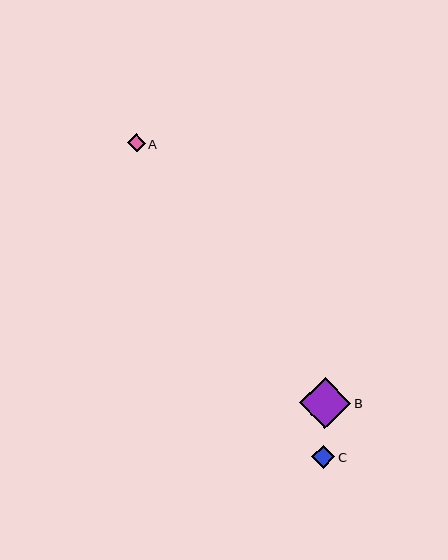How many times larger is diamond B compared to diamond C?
Diamond B is approximately 2.3 times the size of diamond C.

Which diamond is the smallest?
Diamond A is the smallest with a size of approximately 18 pixels.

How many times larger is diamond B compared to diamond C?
Diamond B is approximately 2.3 times the size of diamond C.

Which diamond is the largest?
Diamond B is the largest with a size of approximately 51 pixels.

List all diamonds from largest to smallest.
From largest to smallest: B, C, A.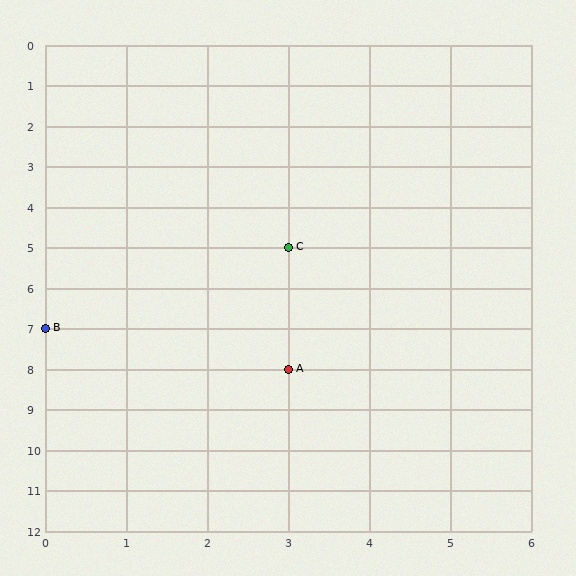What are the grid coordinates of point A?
Point A is at grid coordinates (3, 8).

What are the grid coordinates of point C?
Point C is at grid coordinates (3, 5).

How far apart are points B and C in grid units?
Points B and C are 3 columns and 2 rows apart (about 3.6 grid units diagonally).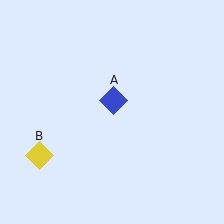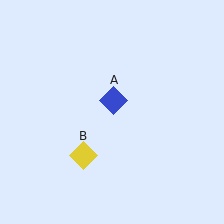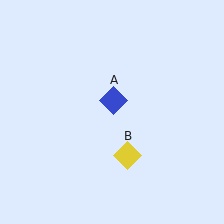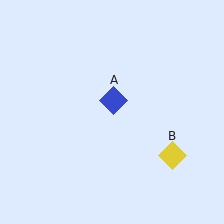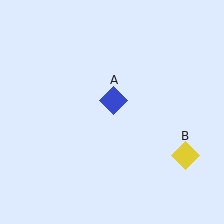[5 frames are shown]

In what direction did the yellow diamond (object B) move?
The yellow diamond (object B) moved right.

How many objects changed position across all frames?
1 object changed position: yellow diamond (object B).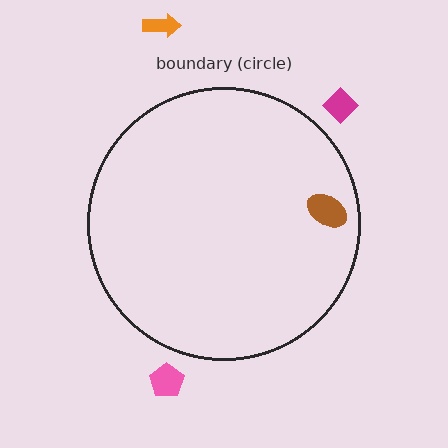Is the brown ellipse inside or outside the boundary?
Inside.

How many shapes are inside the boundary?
1 inside, 3 outside.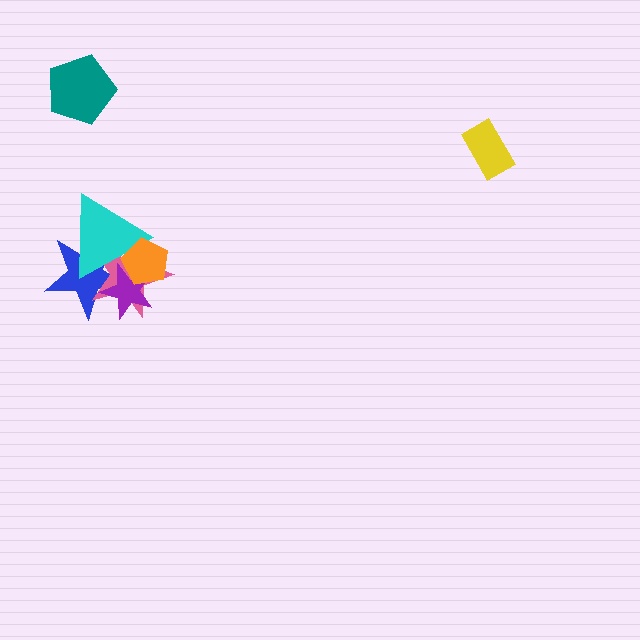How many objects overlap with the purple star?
4 objects overlap with the purple star.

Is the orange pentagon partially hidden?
No, no other shape covers it.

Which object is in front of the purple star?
The orange pentagon is in front of the purple star.